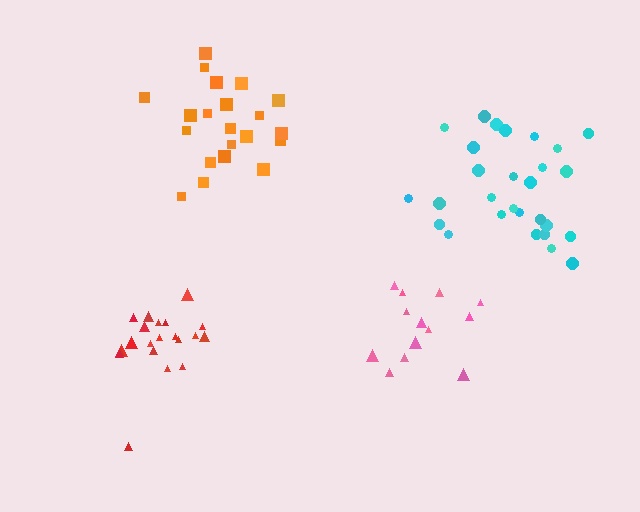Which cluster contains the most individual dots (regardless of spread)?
Cyan (28).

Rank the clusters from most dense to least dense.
red, cyan, orange, pink.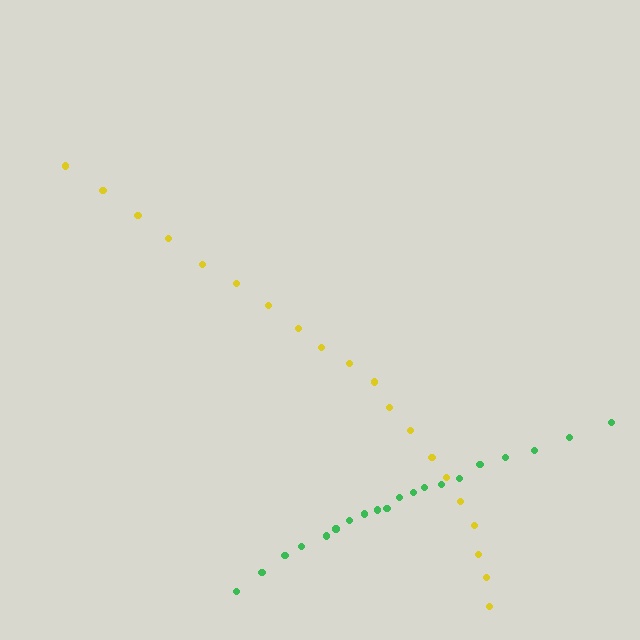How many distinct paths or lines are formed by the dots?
There are 2 distinct paths.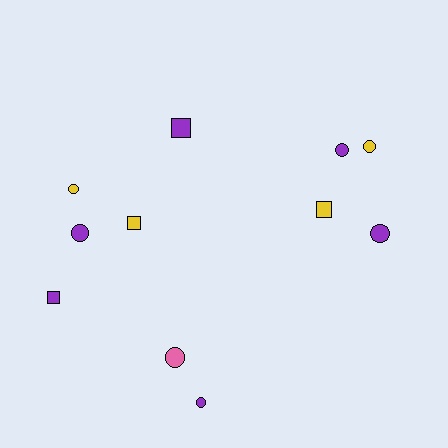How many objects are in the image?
There are 11 objects.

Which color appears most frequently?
Purple, with 6 objects.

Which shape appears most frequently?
Circle, with 7 objects.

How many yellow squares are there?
There are 2 yellow squares.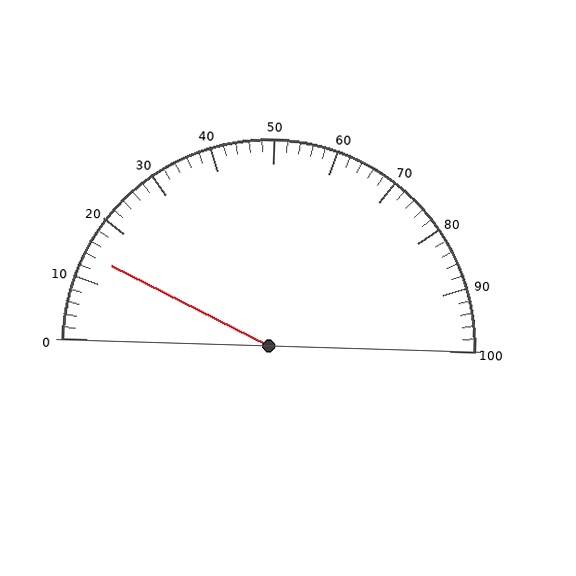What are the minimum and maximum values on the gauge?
The gauge ranges from 0 to 100.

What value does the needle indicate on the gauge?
The needle indicates approximately 14.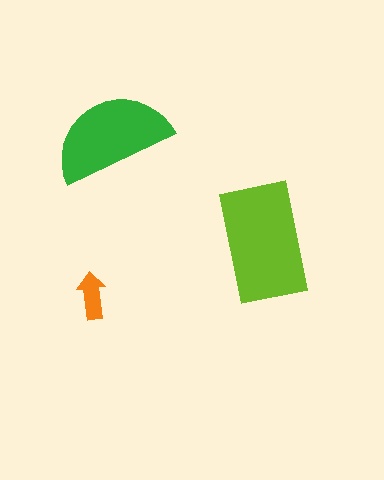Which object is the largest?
The lime rectangle.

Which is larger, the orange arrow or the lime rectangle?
The lime rectangle.